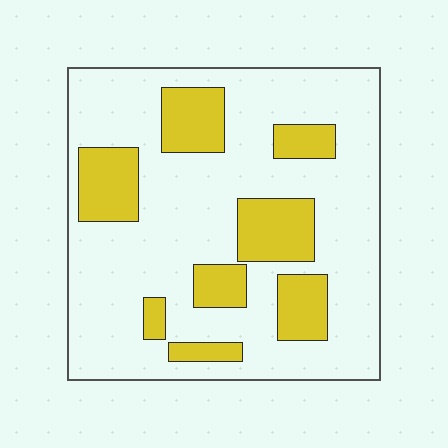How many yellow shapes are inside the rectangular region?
8.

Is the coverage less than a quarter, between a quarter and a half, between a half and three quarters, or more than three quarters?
Less than a quarter.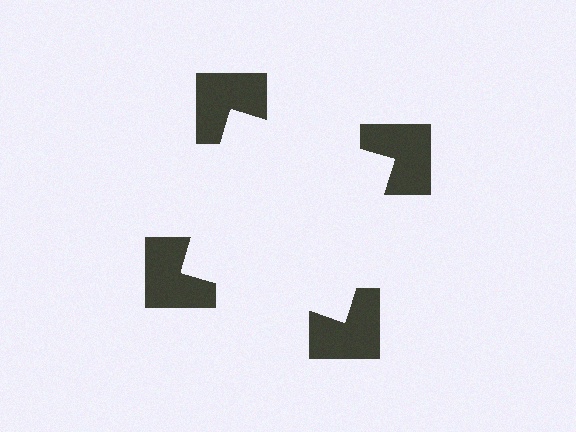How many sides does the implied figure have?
4 sides.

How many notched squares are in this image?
There are 4 — one at each vertex of the illusory square.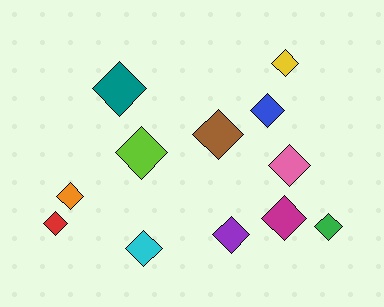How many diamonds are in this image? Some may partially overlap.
There are 12 diamonds.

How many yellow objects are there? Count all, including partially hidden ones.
There is 1 yellow object.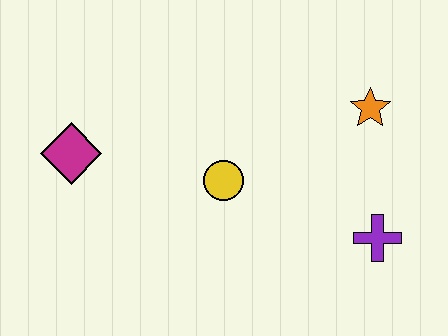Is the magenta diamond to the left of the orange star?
Yes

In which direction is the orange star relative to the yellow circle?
The orange star is to the right of the yellow circle.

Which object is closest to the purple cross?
The orange star is closest to the purple cross.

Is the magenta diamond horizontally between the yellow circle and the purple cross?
No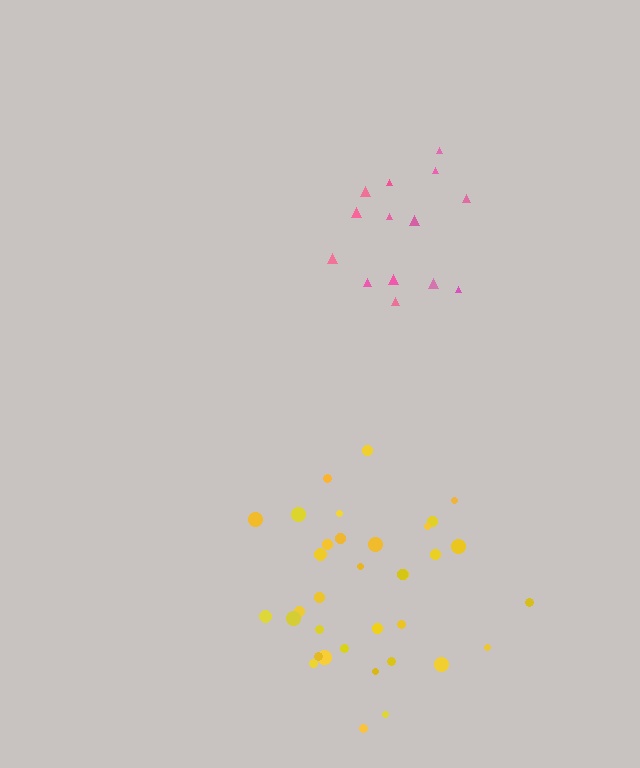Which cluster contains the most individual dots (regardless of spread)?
Yellow (35).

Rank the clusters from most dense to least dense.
pink, yellow.